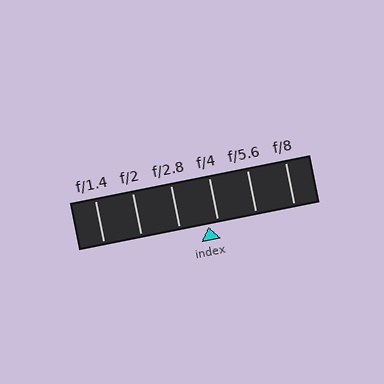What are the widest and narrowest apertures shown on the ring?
The widest aperture shown is f/1.4 and the narrowest is f/8.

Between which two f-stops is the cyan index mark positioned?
The index mark is between f/2.8 and f/4.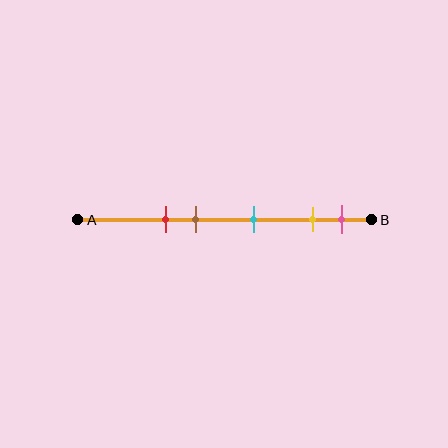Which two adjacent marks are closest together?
The yellow and pink marks are the closest adjacent pair.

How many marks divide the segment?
There are 5 marks dividing the segment.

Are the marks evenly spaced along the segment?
No, the marks are not evenly spaced.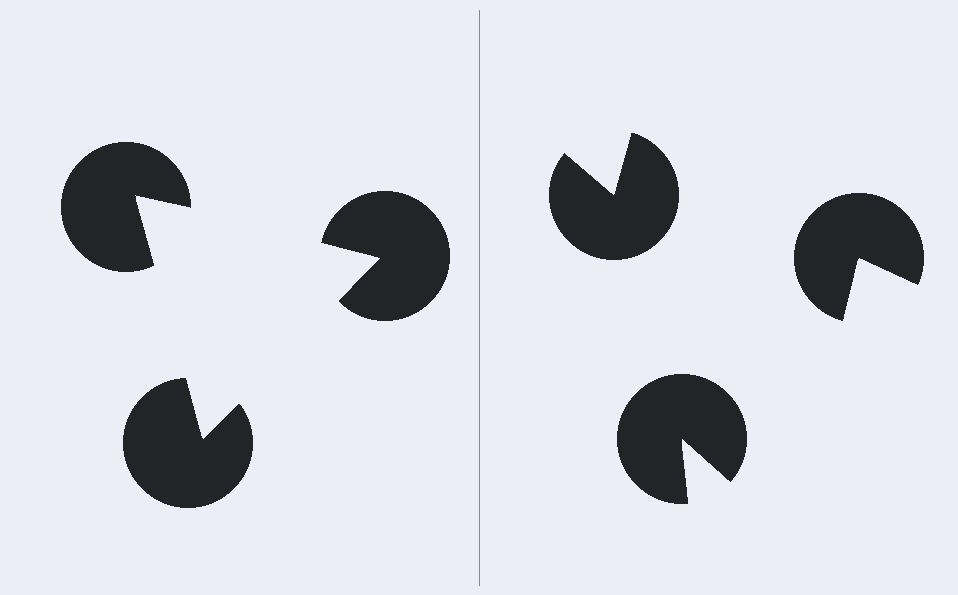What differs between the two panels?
The pac-man discs are positioned identically on both sides; only the wedge orientations differ. On the left they align to a triangle; on the right they are misaligned.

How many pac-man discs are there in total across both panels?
6 — 3 on each side.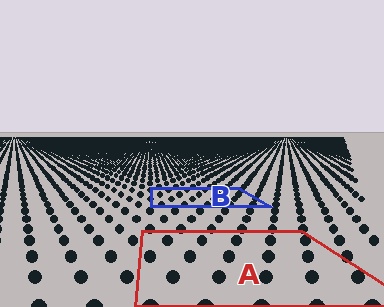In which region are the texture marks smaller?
The texture marks are smaller in region B, because it is farther away.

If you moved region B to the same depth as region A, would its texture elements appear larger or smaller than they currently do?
They would appear larger. At a closer depth, the same texture elements are projected at a bigger on-screen size.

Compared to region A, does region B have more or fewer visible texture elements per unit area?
Region B has more texture elements per unit area — they are packed more densely because it is farther away.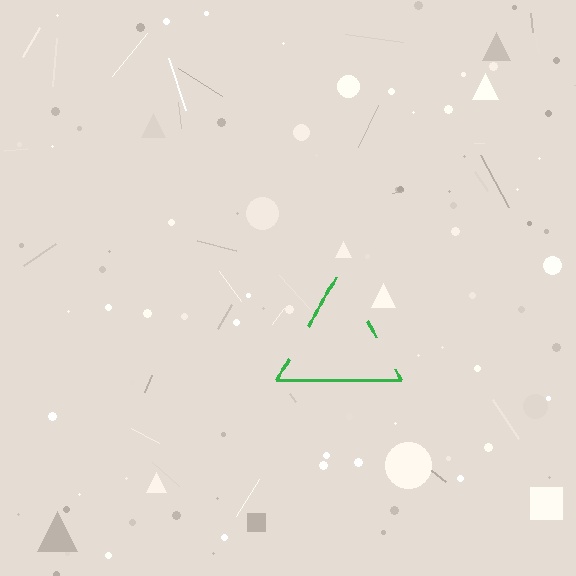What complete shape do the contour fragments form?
The contour fragments form a triangle.